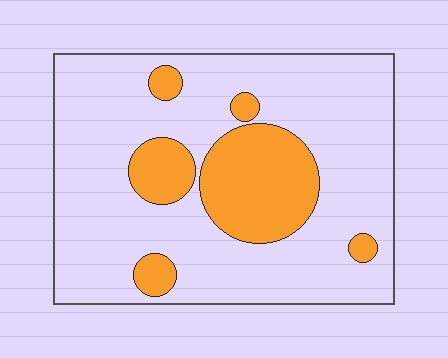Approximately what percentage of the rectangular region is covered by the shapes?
Approximately 20%.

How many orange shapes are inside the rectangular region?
6.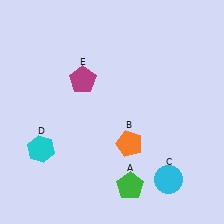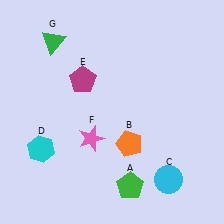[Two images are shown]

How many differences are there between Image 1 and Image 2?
There are 2 differences between the two images.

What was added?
A pink star (F), a green triangle (G) were added in Image 2.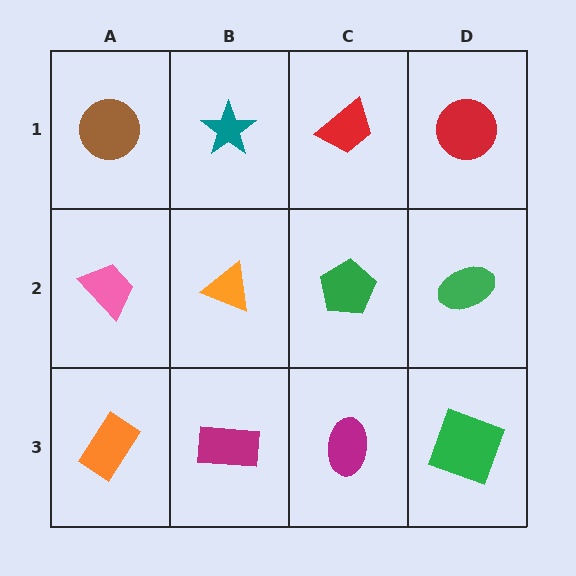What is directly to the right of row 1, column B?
A red trapezoid.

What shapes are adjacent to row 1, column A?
A pink trapezoid (row 2, column A), a teal star (row 1, column B).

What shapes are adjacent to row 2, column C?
A red trapezoid (row 1, column C), a magenta ellipse (row 3, column C), an orange triangle (row 2, column B), a green ellipse (row 2, column D).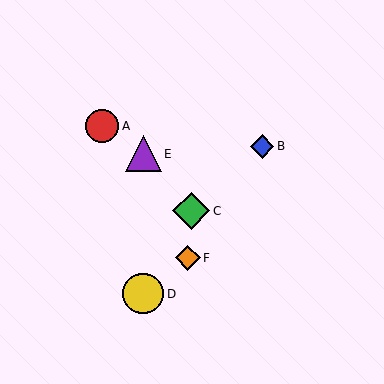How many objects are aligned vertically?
2 objects (D, E) are aligned vertically.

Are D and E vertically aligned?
Yes, both are at x≈143.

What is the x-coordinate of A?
Object A is at x≈102.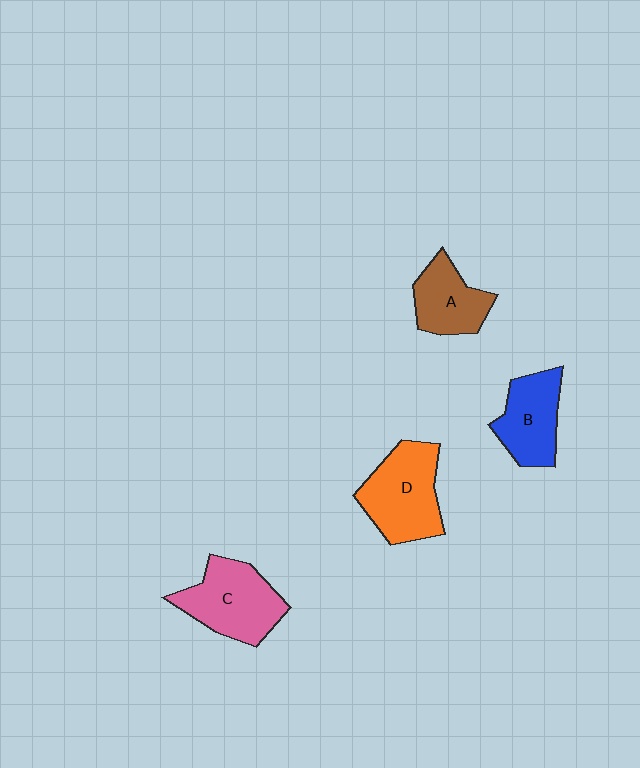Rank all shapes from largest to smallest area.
From largest to smallest: D (orange), C (pink), B (blue), A (brown).